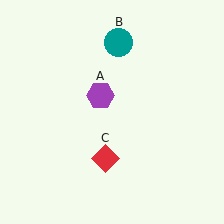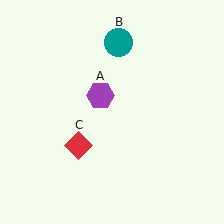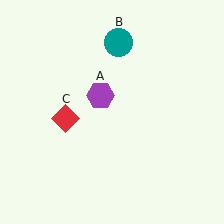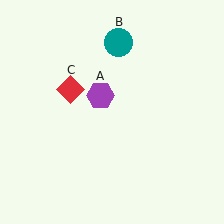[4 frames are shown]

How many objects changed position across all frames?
1 object changed position: red diamond (object C).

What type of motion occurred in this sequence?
The red diamond (object C) rotated clockwise around the center of the scene.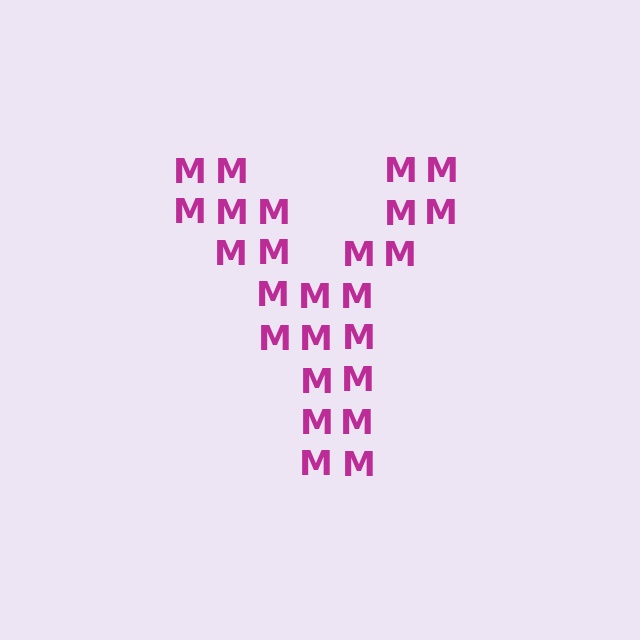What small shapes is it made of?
It is made of small letter M's.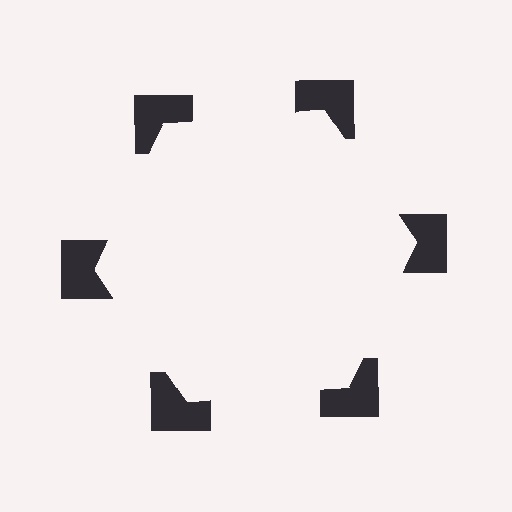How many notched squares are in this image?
There are 6 — one at each vertex of the illusory hexagon.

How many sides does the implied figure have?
6 sides.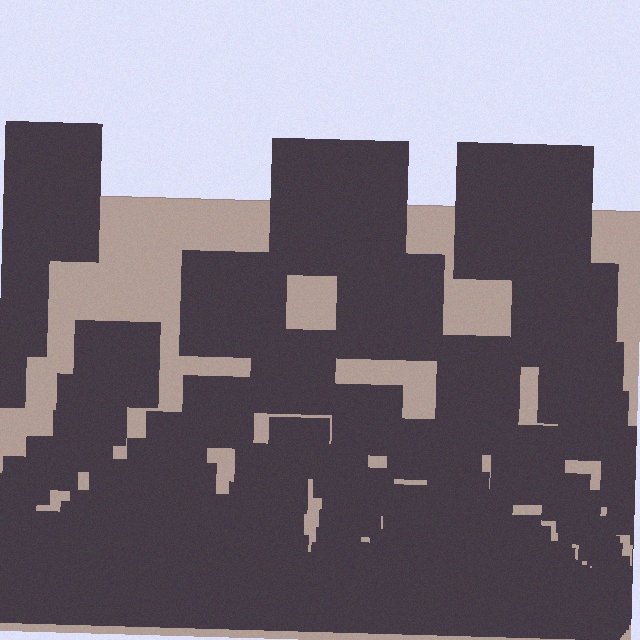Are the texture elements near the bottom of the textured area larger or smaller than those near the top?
Smaller. The gradient is inverted — elements near the bottom are smaller and denser.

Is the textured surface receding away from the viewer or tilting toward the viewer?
The surface appears to tilt toward the viewer. Texture elements get larger and sparser toward the top.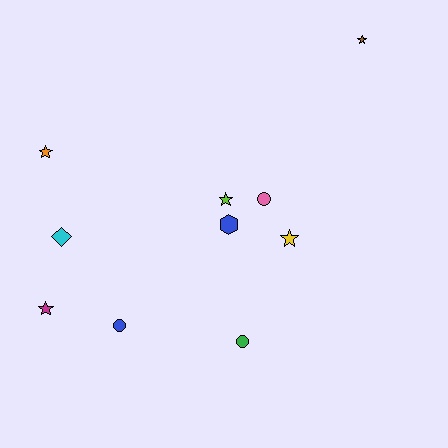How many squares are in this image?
There are no squares.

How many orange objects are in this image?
There is 1 orange object.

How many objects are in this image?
There are 10 objects.